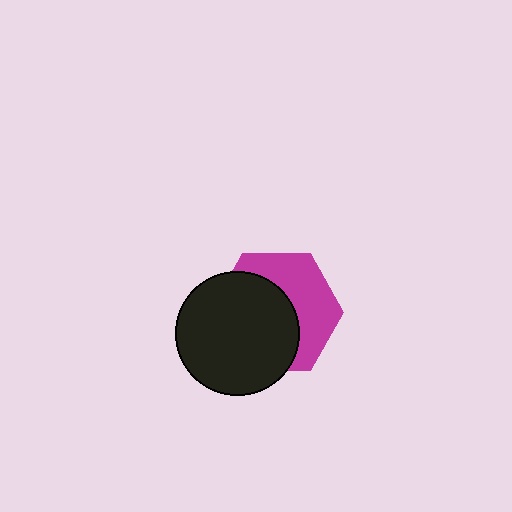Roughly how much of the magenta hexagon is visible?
A small part of it is visible (roughly 44%).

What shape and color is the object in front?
The object in front is a black circle.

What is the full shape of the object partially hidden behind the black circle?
The partially hidden object is a magenta hexagon.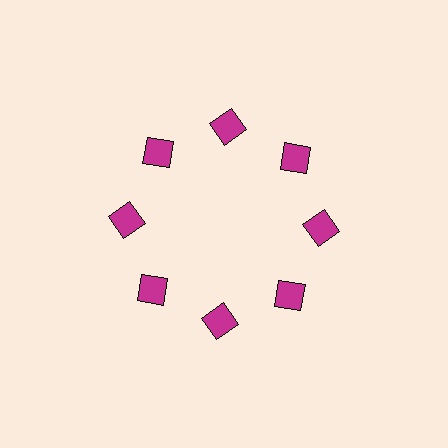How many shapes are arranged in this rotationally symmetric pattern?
There are 8 shapes, arranged in 8 groups of 1.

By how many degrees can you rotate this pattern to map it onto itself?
The pattern maps onto itself every 45 degrees of rotation.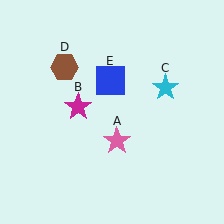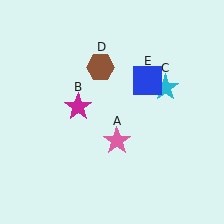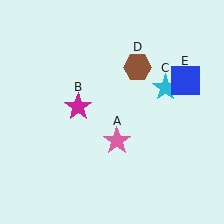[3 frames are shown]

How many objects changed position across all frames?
2 objects changed position: brown hexagon (object D), blue square (object E).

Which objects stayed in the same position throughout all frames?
Pink star (object A) and magenta star (object B) and cyan star (object C) remained stationary.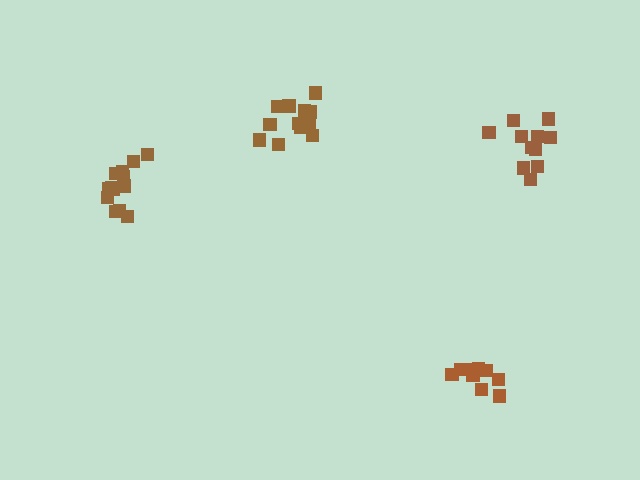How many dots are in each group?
Group 1: 12 dots, Group 2: 11 dots, Group 3: 9 dots, Group 4: 13 dots (45 total).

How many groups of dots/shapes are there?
There are 4 groups.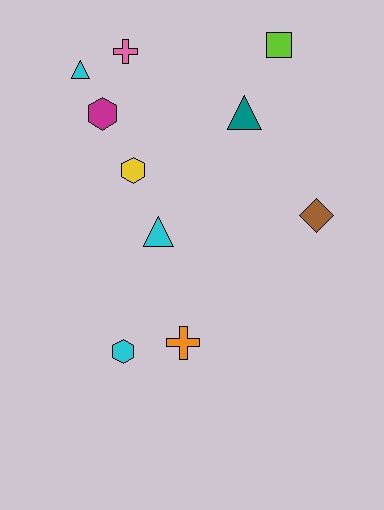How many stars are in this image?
There are no stars.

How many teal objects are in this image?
There is 1 teal object.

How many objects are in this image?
There are 10 objects.